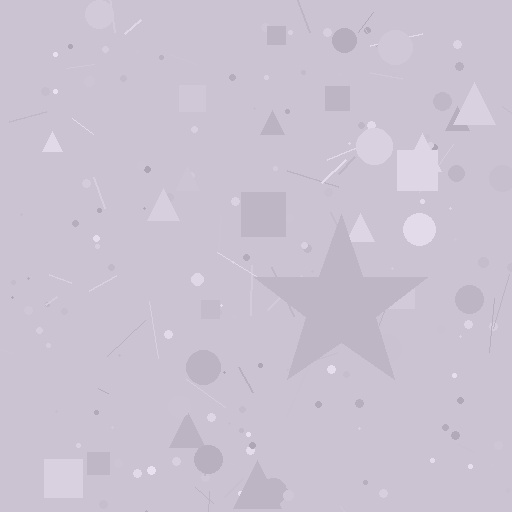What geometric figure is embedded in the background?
A star is embedded in the background.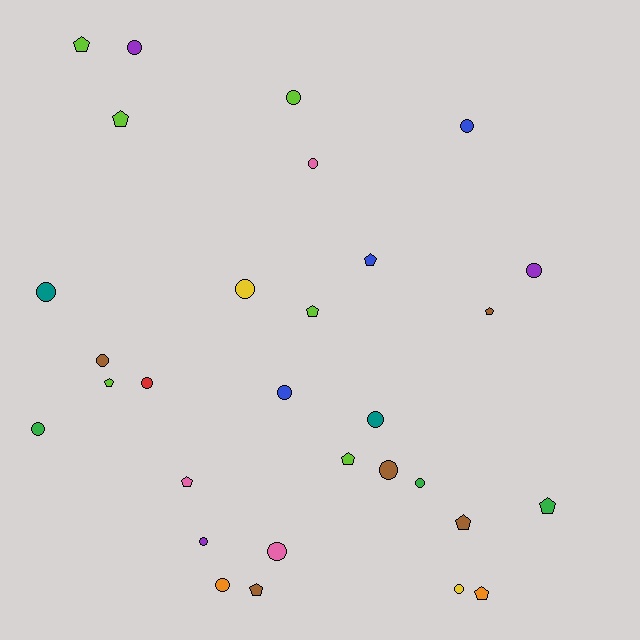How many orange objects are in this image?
There are 2 orange objects.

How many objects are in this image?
There are 30 objects.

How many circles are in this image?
There are 18 circles.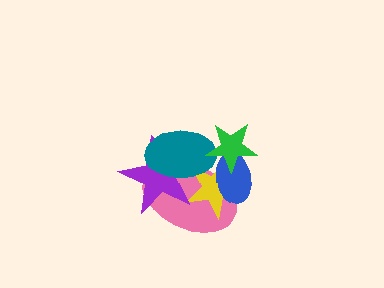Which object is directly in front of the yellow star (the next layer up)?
The blue ellipse is directly in front of the yellow star.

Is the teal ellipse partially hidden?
Yes, it is partially covered by another shape.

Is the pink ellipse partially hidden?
Yes, it is partially covered by another shape.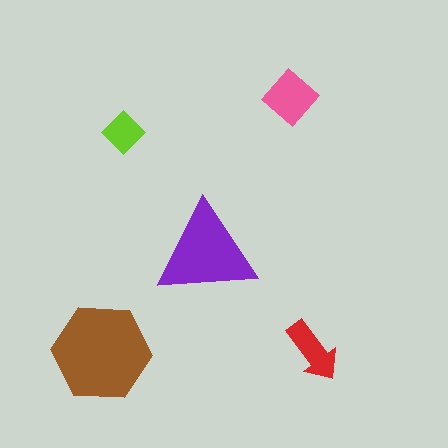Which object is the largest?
The brown hexagon.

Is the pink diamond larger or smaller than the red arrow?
Larger.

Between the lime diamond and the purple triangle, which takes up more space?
The purple triangle.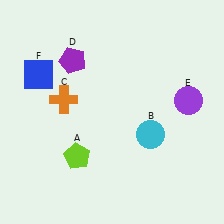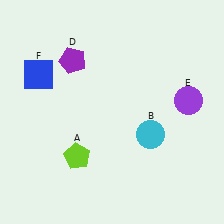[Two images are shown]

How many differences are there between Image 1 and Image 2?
There is 1 difference between the two images.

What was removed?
The orange cross (C) was removed in Image 2.